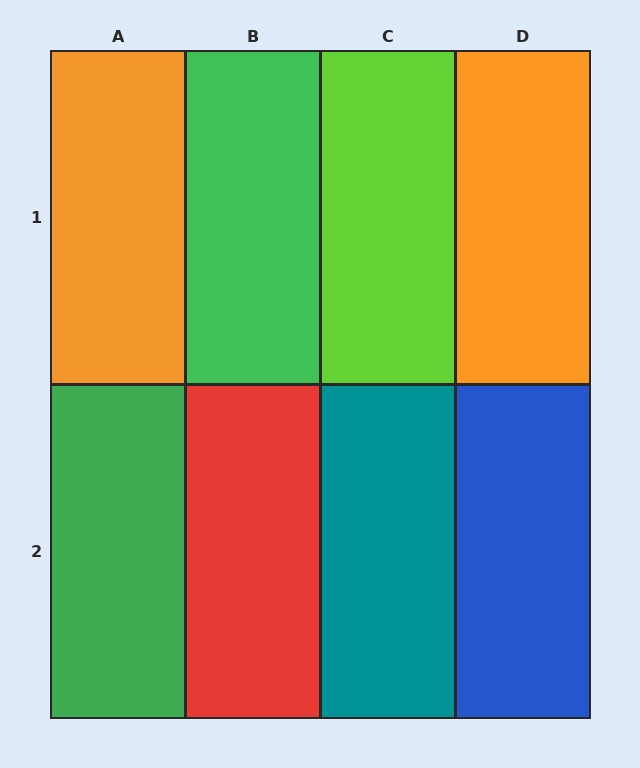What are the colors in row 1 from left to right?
Orange, green, lime, orange.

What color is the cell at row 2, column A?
Green.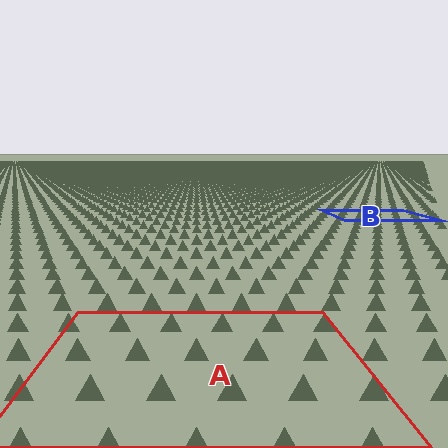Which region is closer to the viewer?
Region A is closer. The texture elements there are larger and more spread out.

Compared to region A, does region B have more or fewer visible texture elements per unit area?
Region B has more texture elements per unit area — they are packed more densely because it is farther away.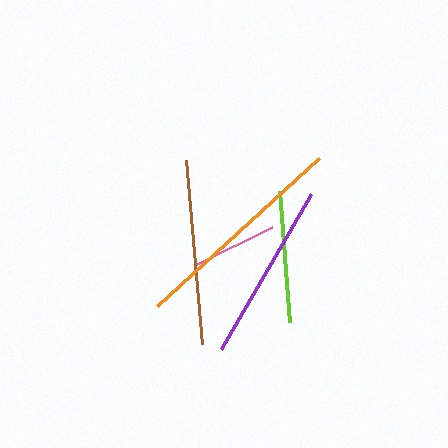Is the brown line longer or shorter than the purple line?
The brown line is longer than the purple line.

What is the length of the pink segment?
The pink segment is approximately 84 pixels long.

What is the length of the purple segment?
The purple segment is approximately 180 pixels long.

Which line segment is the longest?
The orange line is the longest at approximately 219 pixels.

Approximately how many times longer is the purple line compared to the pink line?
The purple line is approximately 2.1 times the length of the pink line.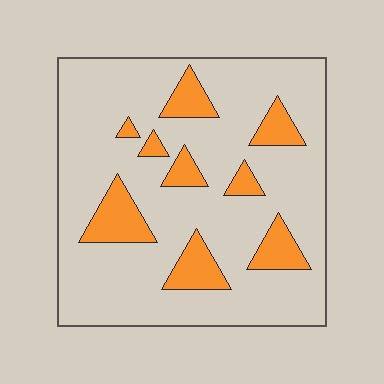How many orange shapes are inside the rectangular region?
9.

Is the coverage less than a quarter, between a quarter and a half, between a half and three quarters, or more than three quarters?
Less than a quarter.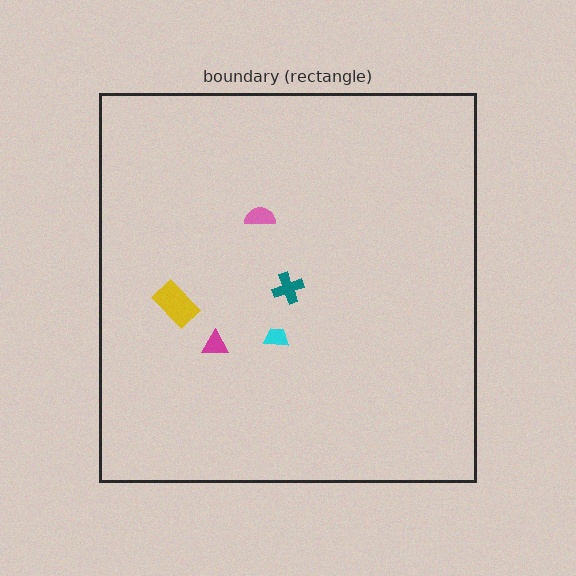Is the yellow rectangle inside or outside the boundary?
Inside.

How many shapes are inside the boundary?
5 inside, 0 outside.